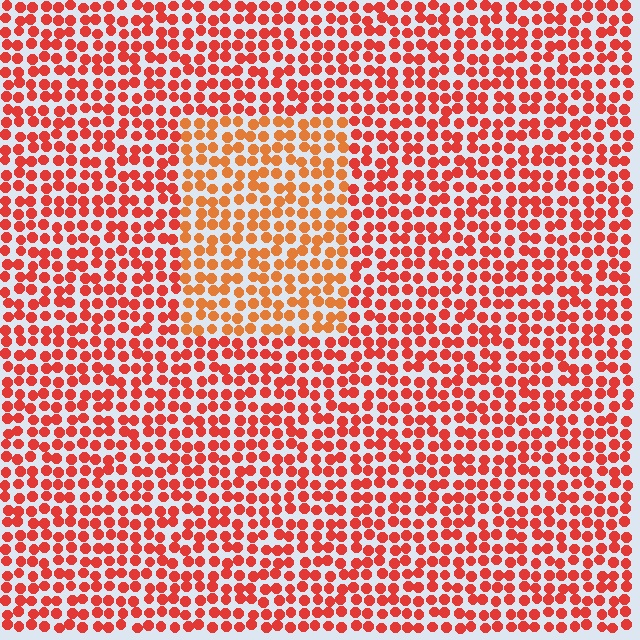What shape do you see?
I see a rectangle.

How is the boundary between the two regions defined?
The boundary is defined purely by a slight shift in hue (about 23 degrees). Spacing, size, and orientation are identical on both sides.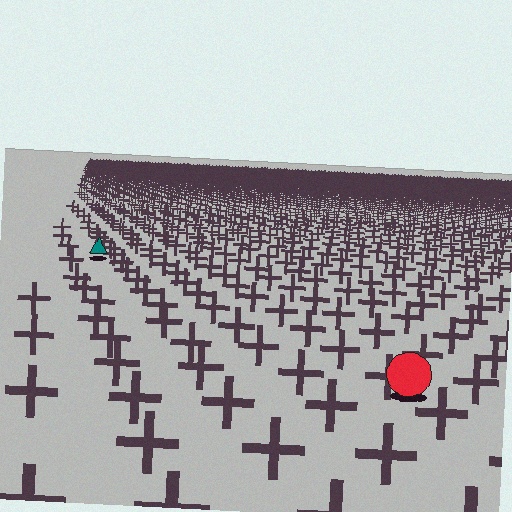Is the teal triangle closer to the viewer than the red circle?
No. The red circle is closer — you can tell from the texture gradient: the ground texture is coarser near it.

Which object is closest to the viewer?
The red circle is closest. The texture marks near it are larger and more spread out.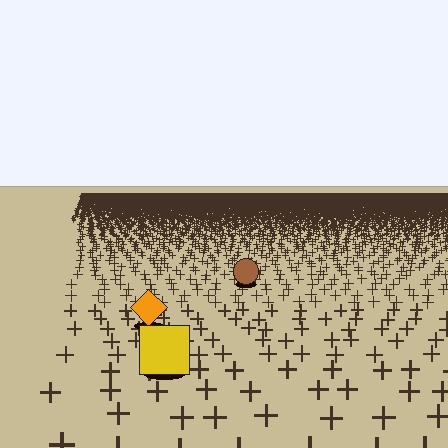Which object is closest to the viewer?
The yellow square is closest. The texture marks near it are larger and more spread out.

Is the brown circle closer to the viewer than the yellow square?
No. The yellow square is closer — you can tell from the texture gradient: the ground texture is coarser near it.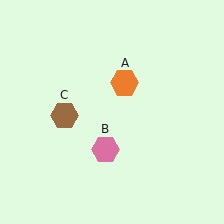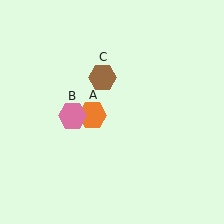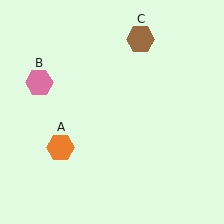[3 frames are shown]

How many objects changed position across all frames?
3 objects changed position: orange hexagon (object A), pink hexagon (object B), brown hexagon (object C).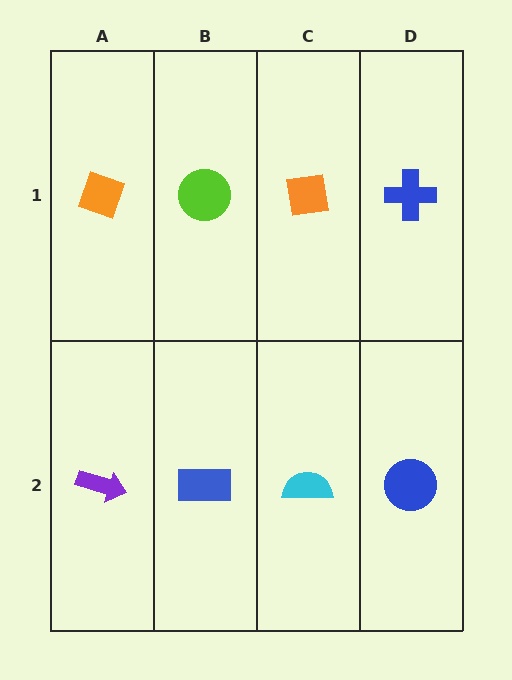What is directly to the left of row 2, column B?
A purple arrow.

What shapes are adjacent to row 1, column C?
A cyan semicircle (row 2, column C), a lime circle (row 1, column B), a blue cross (row 1, column D).